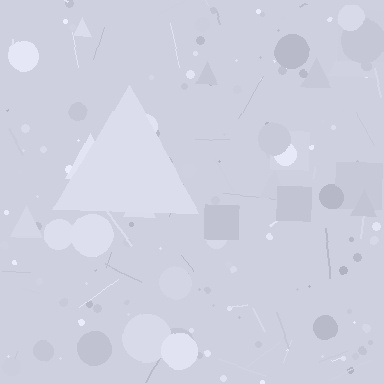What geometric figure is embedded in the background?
A triangle is embedded in the background.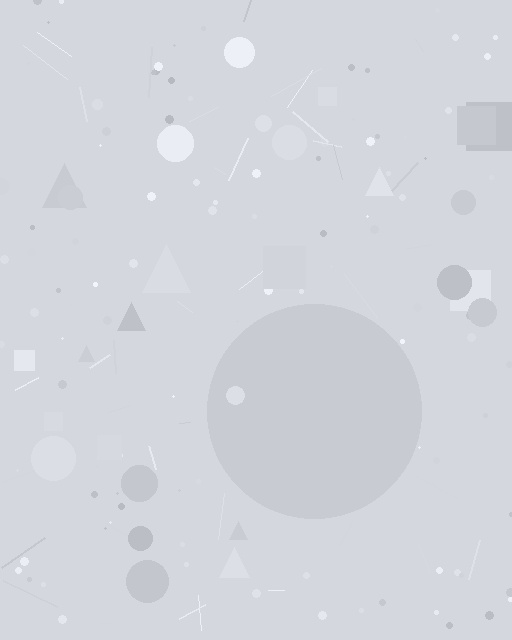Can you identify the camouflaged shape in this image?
The camouflaged shape is a circle.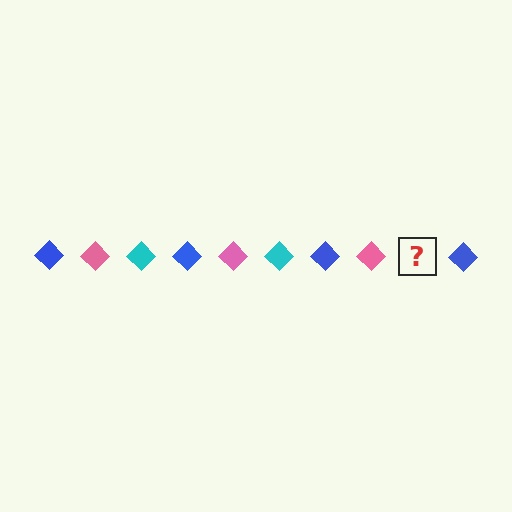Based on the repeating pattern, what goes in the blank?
The blank should be a cyan diamond.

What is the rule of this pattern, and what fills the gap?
The rule is that the pattern cycles through blue, pink, cyan diamonds. The gap should be filled with a cyan diamond.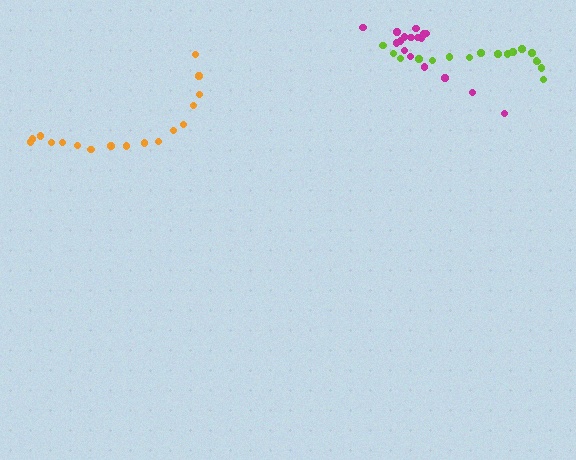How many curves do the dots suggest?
There are 3 distinct paths.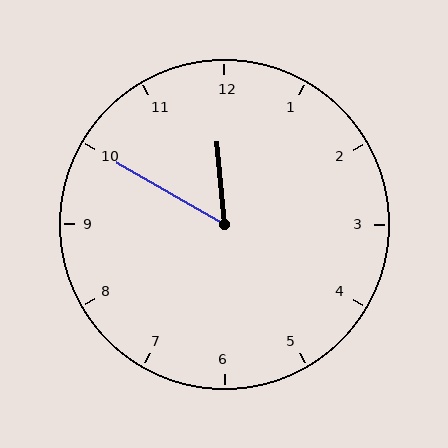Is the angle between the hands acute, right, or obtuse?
It is acute.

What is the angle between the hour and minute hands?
Approximately 55 degrees.